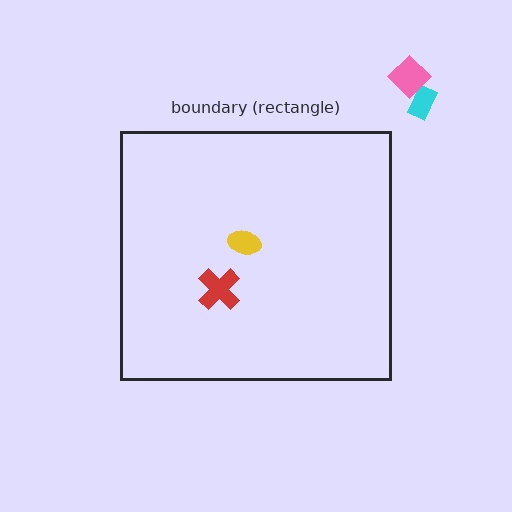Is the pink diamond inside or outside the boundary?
Outside.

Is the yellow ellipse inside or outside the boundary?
Inside.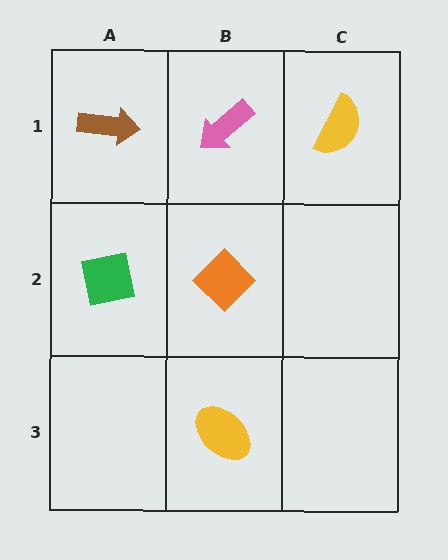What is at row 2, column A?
A green square.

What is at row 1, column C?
A yellow semicircle.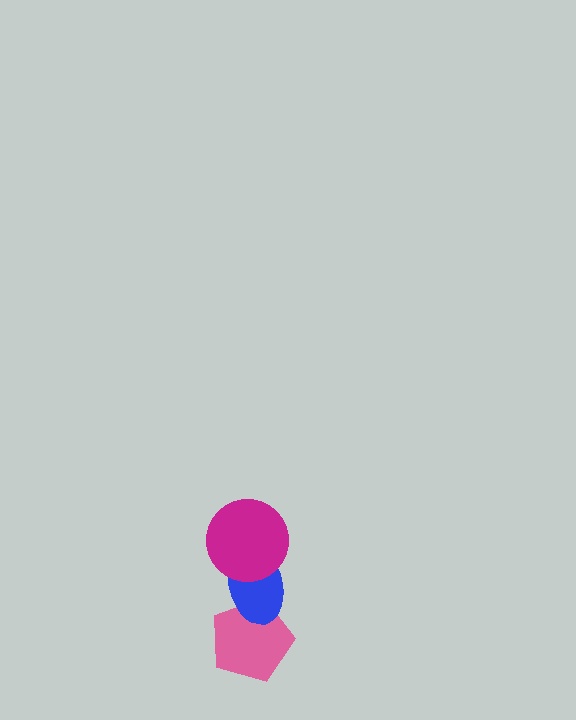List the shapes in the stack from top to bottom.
From top to bottom: the magenta circle, the blue ellipse, the pink pentagon.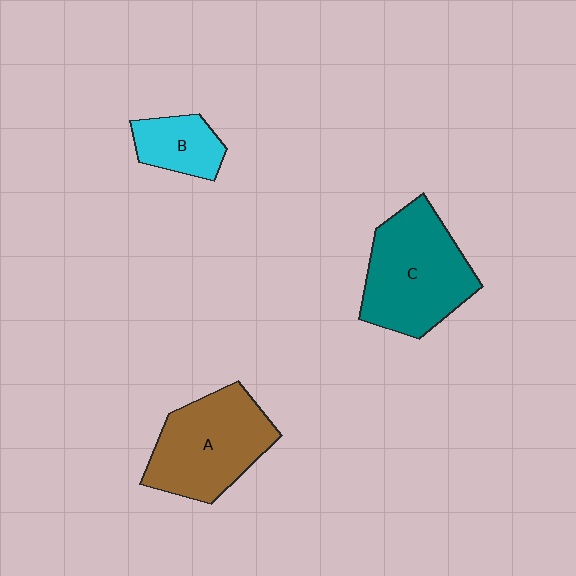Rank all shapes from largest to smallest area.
From largest to smallest: C (teal), A (brown), B (cyan).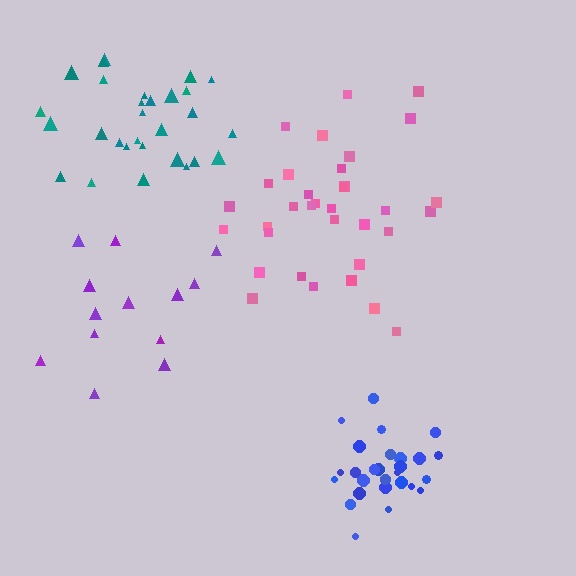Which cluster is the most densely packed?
Blue.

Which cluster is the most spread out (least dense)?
Purple.